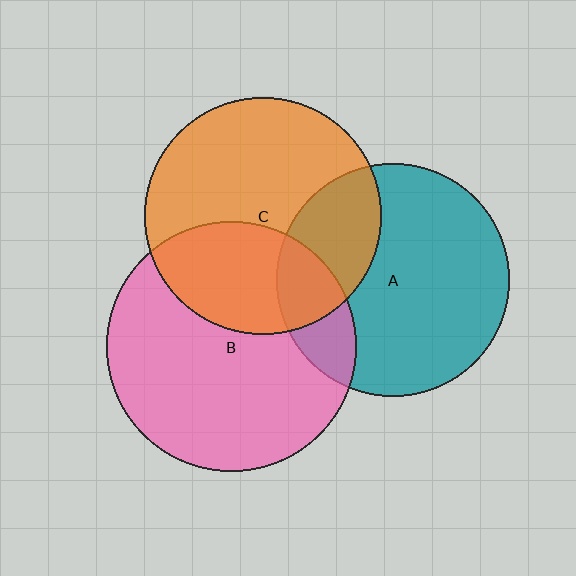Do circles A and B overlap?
Yes.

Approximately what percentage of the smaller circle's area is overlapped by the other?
Approximately 20%.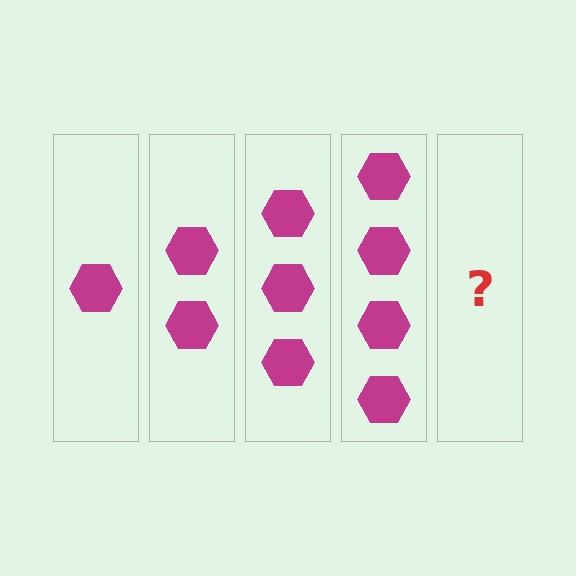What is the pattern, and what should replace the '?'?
The pattern is that each step adds one more hexagon. The '?' should be 5 hexagons.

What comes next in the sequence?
The next element should be 5 hexagons.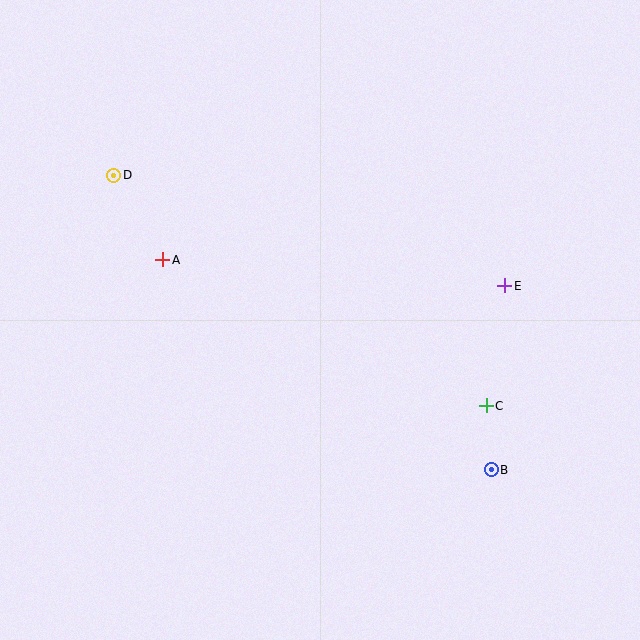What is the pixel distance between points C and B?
The distance between C and B is 64 pixels.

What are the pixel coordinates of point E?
Point E is at (505, 286).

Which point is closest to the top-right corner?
Point E is closest to the top-right corner.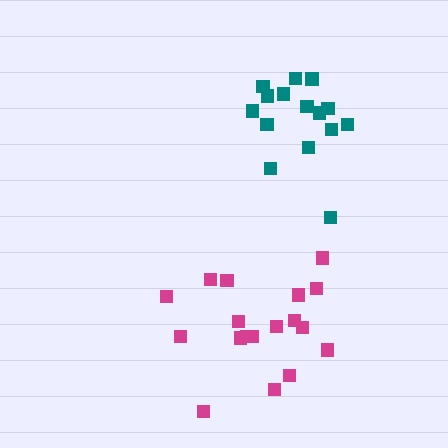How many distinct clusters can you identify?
There are 2 distinct clusters.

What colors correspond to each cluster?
The clusters are colored: teal, magenta.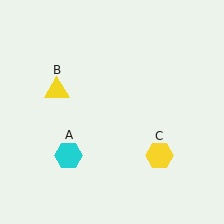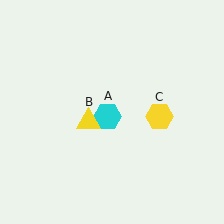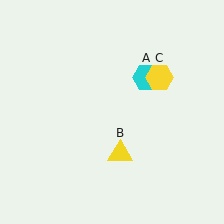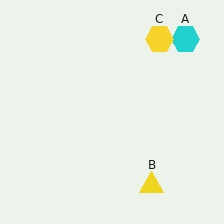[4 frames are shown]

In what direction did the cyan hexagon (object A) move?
The cyan hexagon (object A) moved up and to the right.